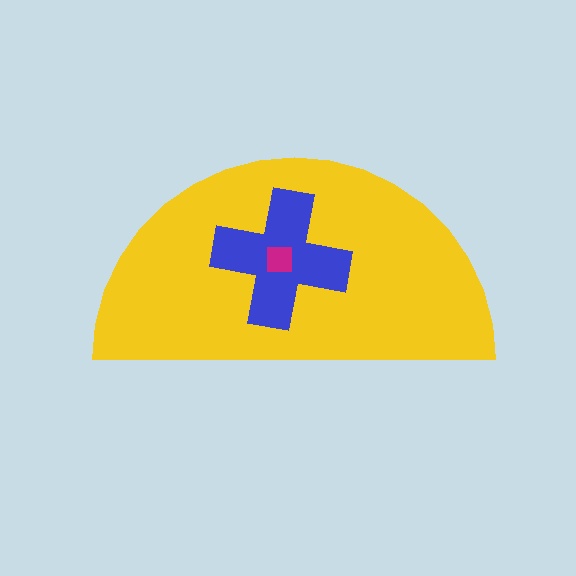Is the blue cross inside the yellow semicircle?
Yes.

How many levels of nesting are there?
3.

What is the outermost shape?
The yellow semicircle.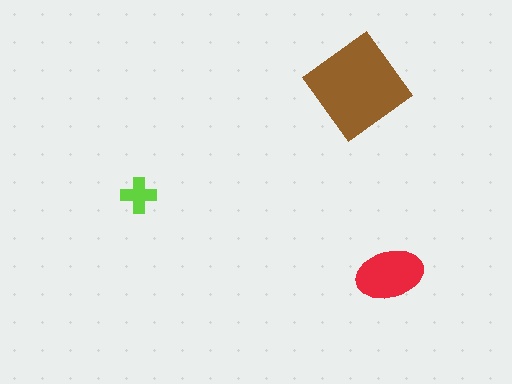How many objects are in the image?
There are 3 objects in the image.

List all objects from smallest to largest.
The lime cross, the red ellipse, the brown diamond.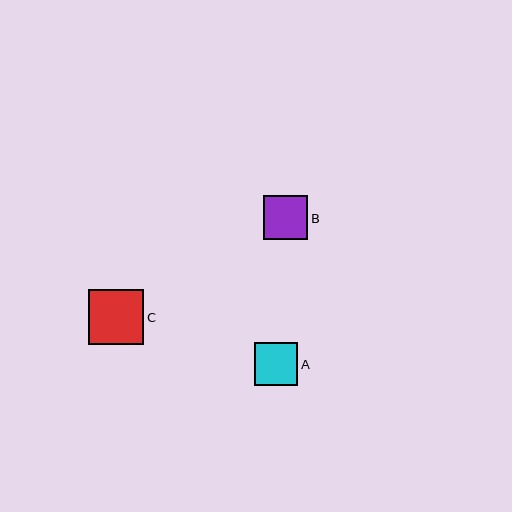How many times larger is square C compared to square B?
Square C is approximately 1.2 times the size of square B.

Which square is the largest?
Square C is the largest with a size of approximately 55 pixels.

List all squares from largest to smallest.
From largest to smallest: C, B, A.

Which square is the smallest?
Square A is the smallest with a size of approximately 44 pixels.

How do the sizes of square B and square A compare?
Square B and square A are approximately the same size.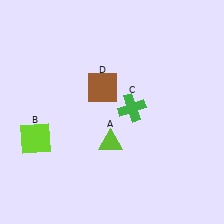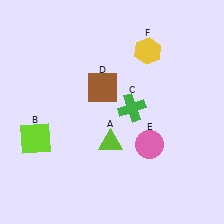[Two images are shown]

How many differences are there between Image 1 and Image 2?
There are 2 differences between the two images.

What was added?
A pink circle (E), a yellow hexagon (F) were added in Image 2.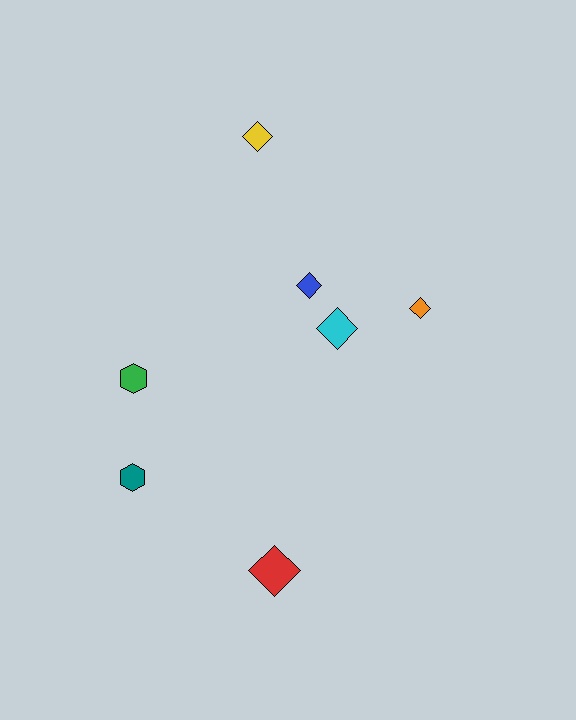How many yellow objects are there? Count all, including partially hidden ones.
There is 1 yellow object.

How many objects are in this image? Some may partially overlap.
There are 7 objects.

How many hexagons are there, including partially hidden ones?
There are 2 hexagons.